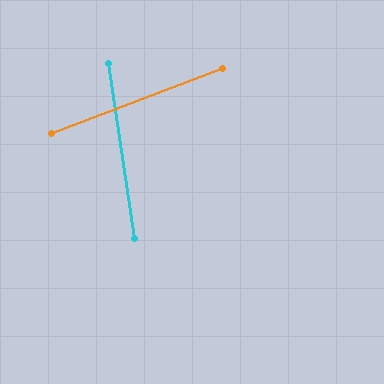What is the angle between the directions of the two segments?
Approximately 77 degrees.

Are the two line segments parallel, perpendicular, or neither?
Neither parallel nor perpendicular — they differ by about 77°.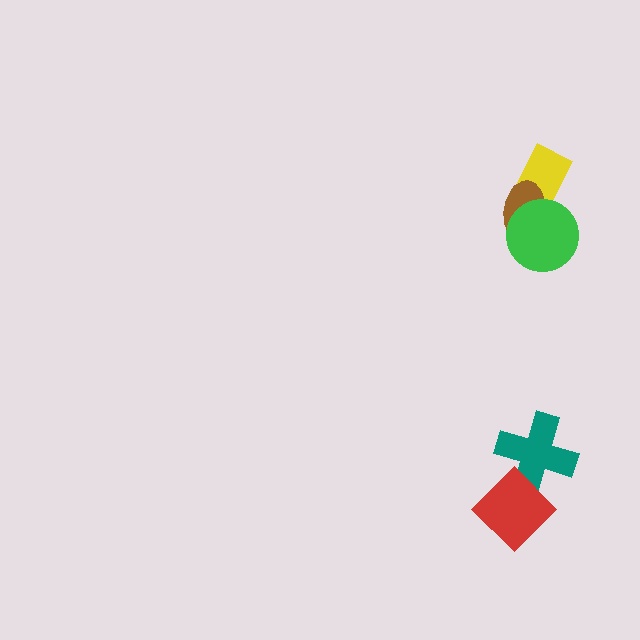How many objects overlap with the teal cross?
1 object overlaps with the teal cross.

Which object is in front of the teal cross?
The red diamond is in front of the teal cross.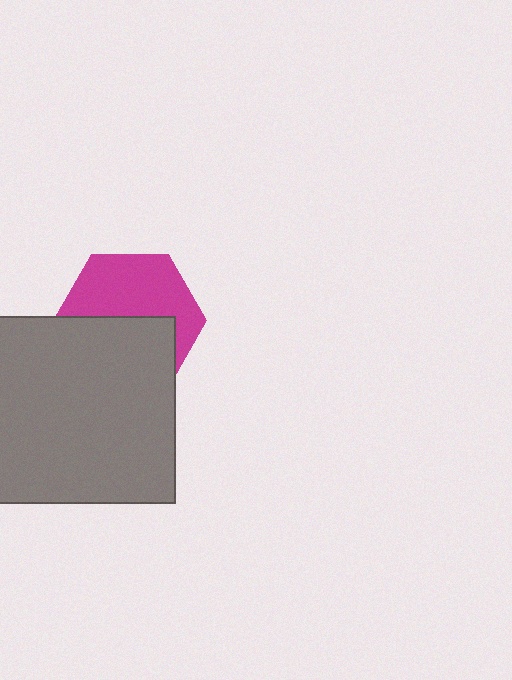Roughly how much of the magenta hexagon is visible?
About half of it is visible (roughly 52%).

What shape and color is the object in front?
The object in front is a gray square.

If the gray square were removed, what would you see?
You would see the complete magenta hexagon.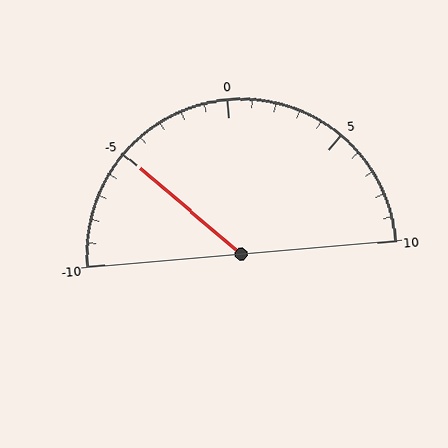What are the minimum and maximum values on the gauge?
The gauge ranges from -10 to 10.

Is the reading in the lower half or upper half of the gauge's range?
The reading is in the lower half of the range (-10 to 10).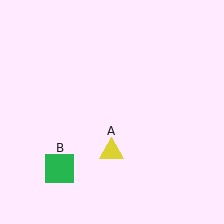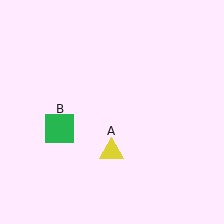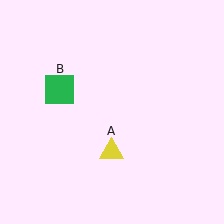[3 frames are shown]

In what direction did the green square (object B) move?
The green square (object B) moved up.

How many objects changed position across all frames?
1 object changed position: green square (object B).